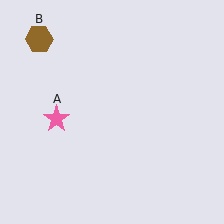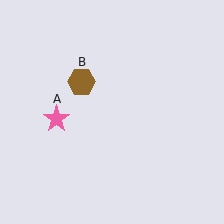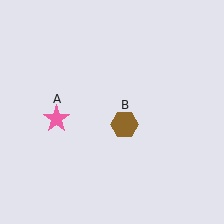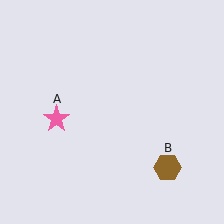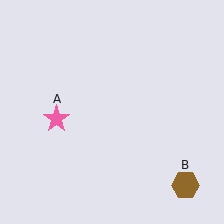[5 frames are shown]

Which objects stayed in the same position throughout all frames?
Pink star (object A) remained stationary.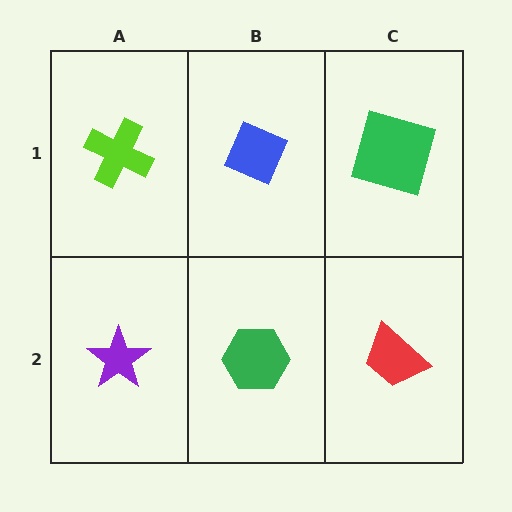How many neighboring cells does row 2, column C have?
2.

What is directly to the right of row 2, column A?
A green hexagon.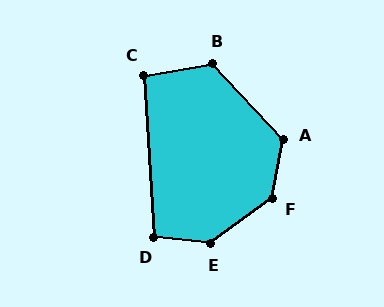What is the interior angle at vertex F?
Approximately 136 degrees (obtuse).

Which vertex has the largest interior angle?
E, at approximately 138 degrees.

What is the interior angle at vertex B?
Approximately 124 degrees (obtuse).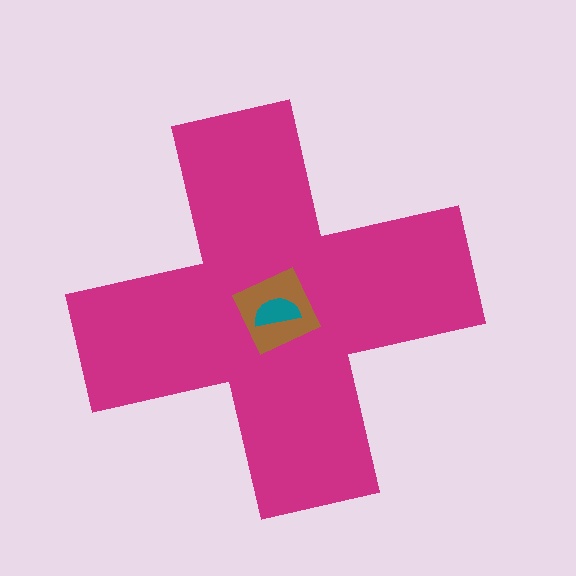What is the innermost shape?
The teal semicircle.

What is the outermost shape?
The magenta cross.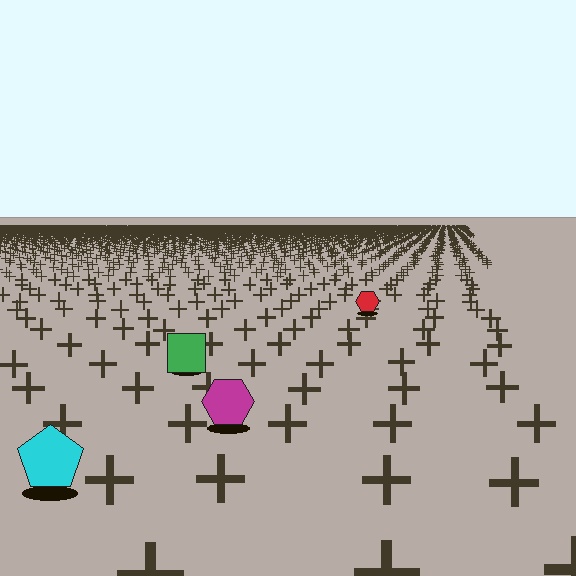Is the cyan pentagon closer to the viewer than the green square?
Yes. The cyan pentagon is closer — you can tell from the texture gradient: the ground texture is coarser near it.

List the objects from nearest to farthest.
From nearest to farthest: the cyan pentagon, the magenta hexagon, the green square, the red hexagon.